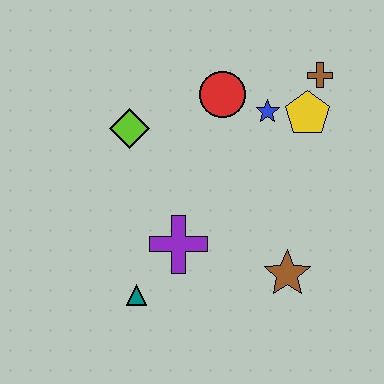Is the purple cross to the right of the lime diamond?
Yes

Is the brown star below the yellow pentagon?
Yes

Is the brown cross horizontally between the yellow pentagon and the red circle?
No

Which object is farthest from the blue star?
The teal triangle is farthest from the blue star.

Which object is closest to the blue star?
The yellow pentagon is closest to the blue star.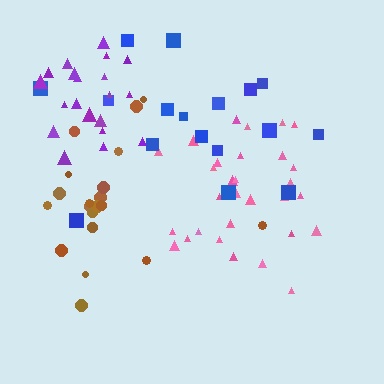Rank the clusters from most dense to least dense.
purple, pink, brown, blue.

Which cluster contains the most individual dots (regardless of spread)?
Pink (32).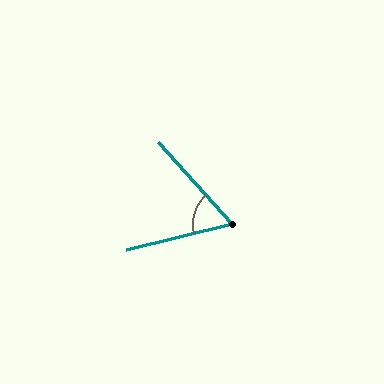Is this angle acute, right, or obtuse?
It is acute.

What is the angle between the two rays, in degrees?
Approximately 62 degrees.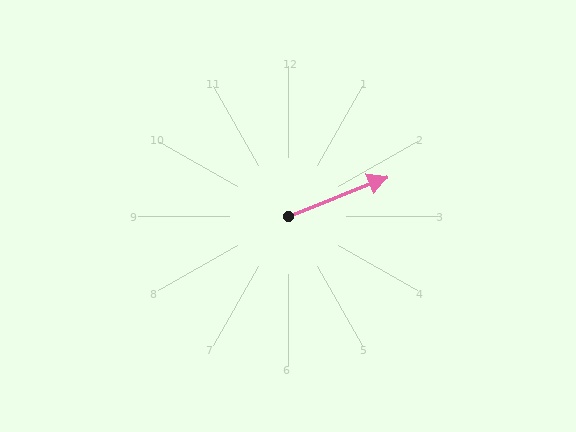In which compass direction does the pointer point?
East.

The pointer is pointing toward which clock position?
Roughly 2 o'clock.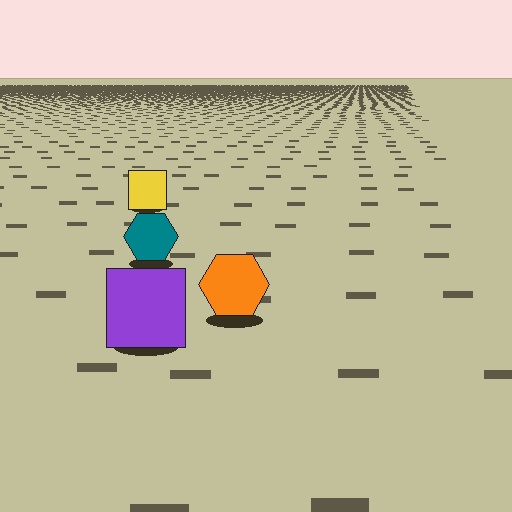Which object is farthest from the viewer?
The yellow square is farthest from the viewer. It appears smaller and the ground texture around it is denser.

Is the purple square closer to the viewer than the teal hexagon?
Yes. The purple square is closer — you can tell from the texture gradient: the ground texture is coarser near it.